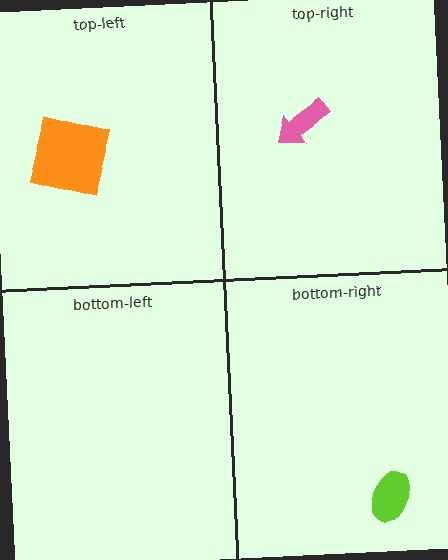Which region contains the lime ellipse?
The bottom-right region.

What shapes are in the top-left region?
The orange square.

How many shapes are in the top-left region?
1.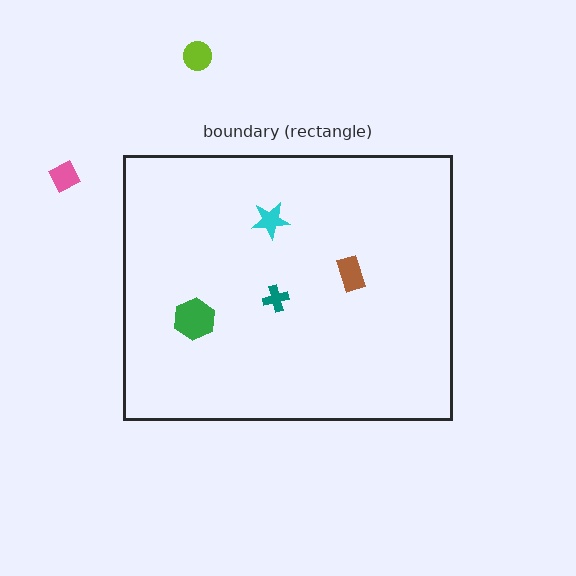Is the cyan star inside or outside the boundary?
Inside.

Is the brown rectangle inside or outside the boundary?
Inside.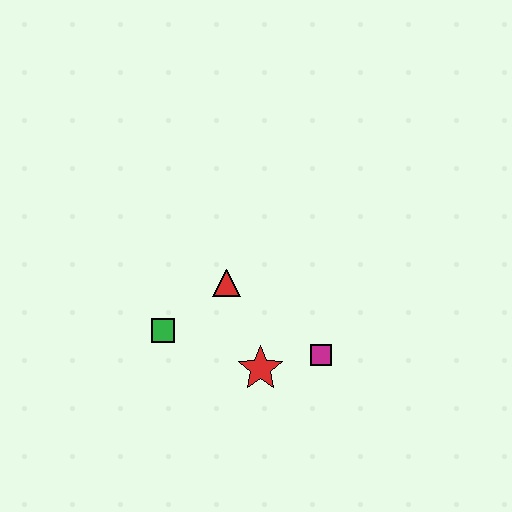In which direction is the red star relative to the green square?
The red star is to the right of the green square.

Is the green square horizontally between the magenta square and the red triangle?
No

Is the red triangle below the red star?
No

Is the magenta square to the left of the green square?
No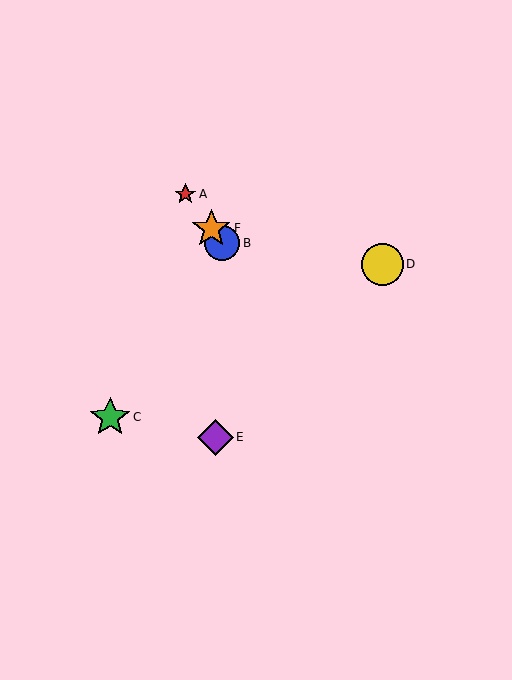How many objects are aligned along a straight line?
3 objects (A, B, F) are aligned along a straight line.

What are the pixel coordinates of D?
Object D is at (382, 264).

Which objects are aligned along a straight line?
Objects A, B, F are aligned along a straight line.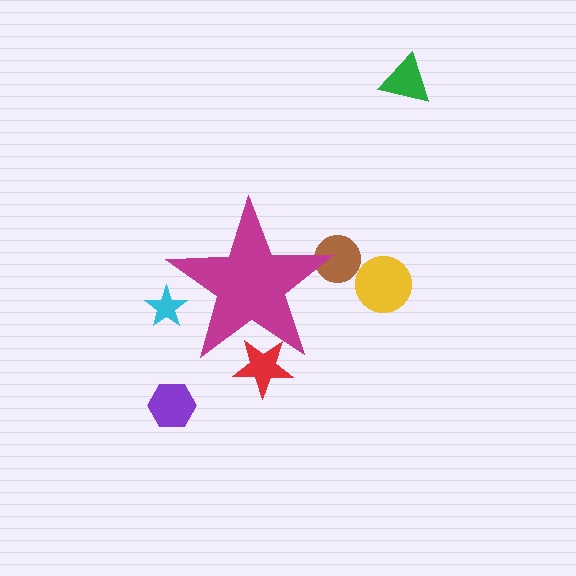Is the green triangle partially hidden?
No, the green triangle is fully visible.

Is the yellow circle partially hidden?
No, the yellow circle is fully visible.